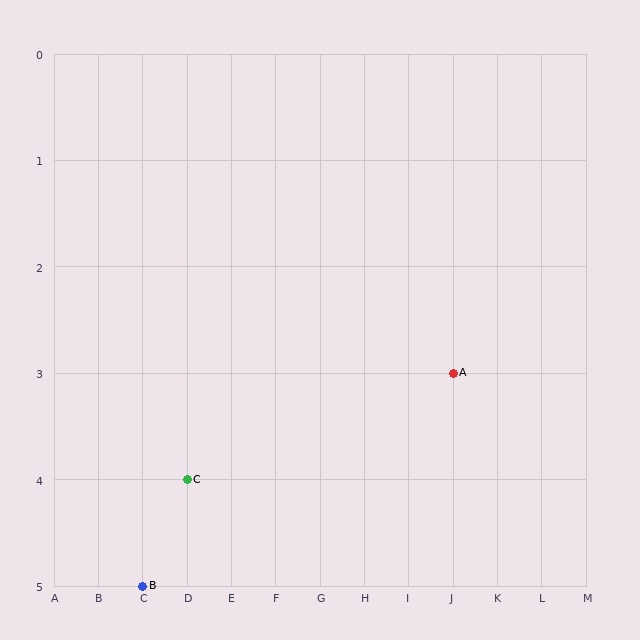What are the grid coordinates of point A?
Point A is at grid coordinates (J, 3).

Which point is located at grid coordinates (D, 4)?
Point C is at (D, 4).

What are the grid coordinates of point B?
Point B is at grid coordinates (C, 5).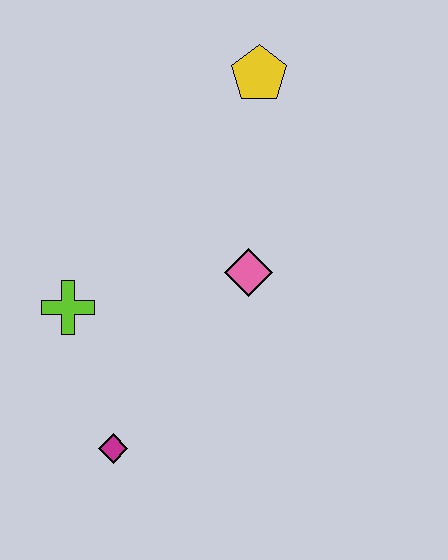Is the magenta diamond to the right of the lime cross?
Yes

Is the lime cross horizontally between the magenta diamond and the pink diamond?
No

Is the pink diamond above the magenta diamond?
Yes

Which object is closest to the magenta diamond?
The lime cross is closest to the magenta diamond.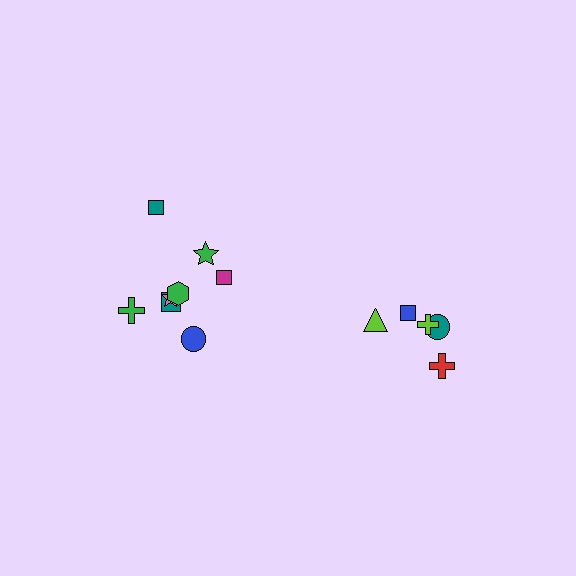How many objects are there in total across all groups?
There are 13 objects.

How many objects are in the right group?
There are 5 objects.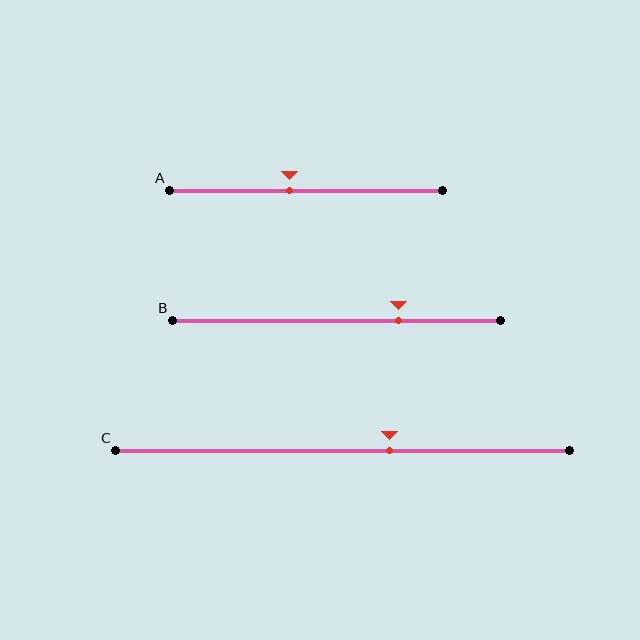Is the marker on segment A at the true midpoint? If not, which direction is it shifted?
No, the marker on segment A is shifted to the left by about 6% of the segment length.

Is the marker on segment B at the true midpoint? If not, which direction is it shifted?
No, the marker on segment B is shifted to the right by about 19% of the segment length.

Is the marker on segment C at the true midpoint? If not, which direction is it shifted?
No, the marker on segment C is shifted to the right by about 10% of the segment length.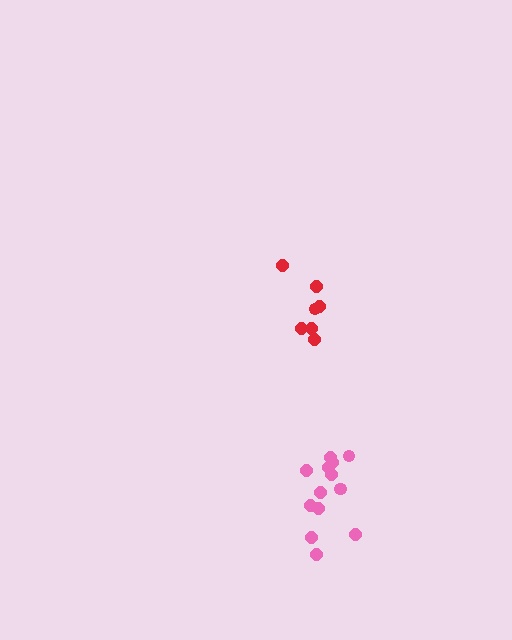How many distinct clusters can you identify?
There are 2 distinct clusters.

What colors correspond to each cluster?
The clusters are colored: red, pink.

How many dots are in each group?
Group 1: 7 dots, Group 2: 13 dots (20 total).